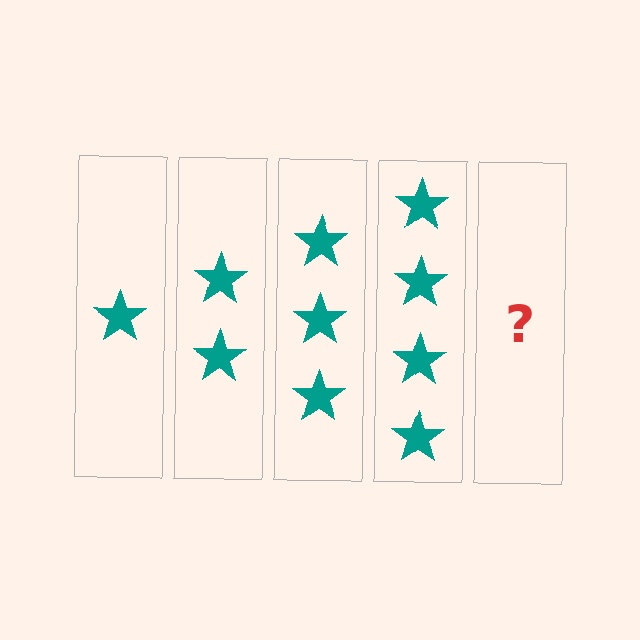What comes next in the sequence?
The next element should be 5 stars.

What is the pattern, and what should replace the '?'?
The pattern is that each step adds one more star. The '?' should be 5 stars.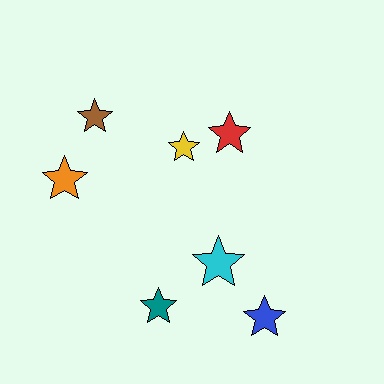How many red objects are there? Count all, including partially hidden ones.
There is 1 red object.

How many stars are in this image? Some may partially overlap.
There are 7 stars.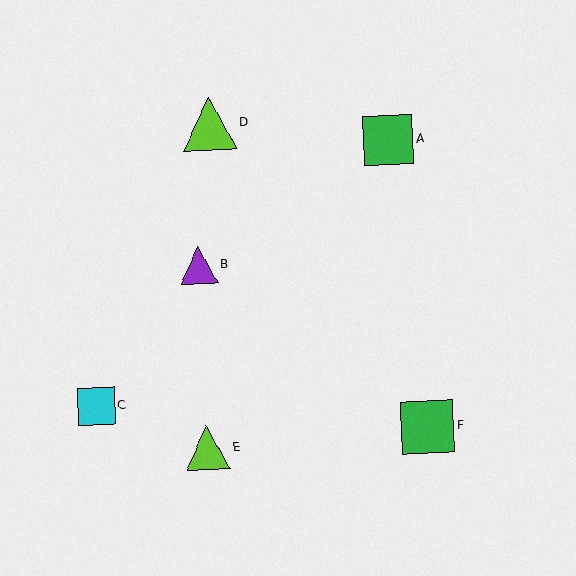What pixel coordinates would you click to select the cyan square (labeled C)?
Click at (96, 406) to select the cyan square C.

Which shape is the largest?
The lime triangle (labeled D) is the largest.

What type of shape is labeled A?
Shape A is a green square.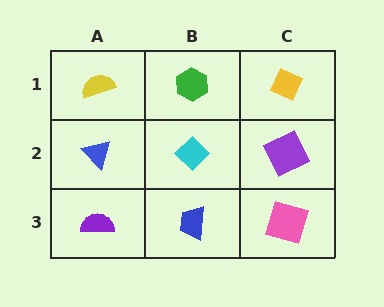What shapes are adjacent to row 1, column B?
A cyan diamond (row 2, column B), a yellow semicircle (row 1, column A), a yellow diamond (row 1, column C).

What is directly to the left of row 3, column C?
A blue trapezoid.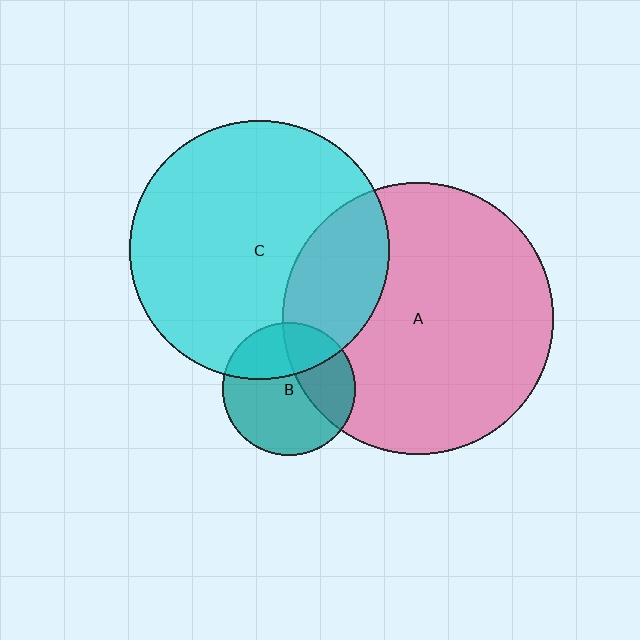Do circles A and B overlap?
Yes.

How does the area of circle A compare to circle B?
Approximately 4.2 times.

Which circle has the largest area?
Circle A (pink).